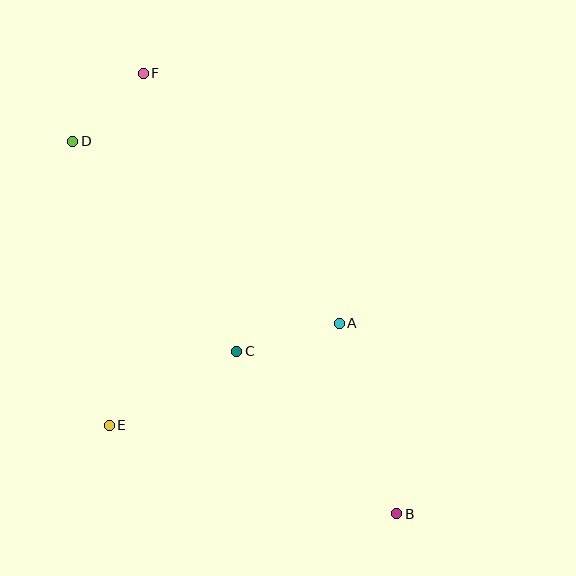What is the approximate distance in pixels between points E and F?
The distance between E and F is approximately 354 pixels.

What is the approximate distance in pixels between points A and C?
The distance between A and C is approximately 106 pixels.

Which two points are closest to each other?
Points D and F are closest to each other.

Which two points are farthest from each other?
Points B and F are farthest from each other.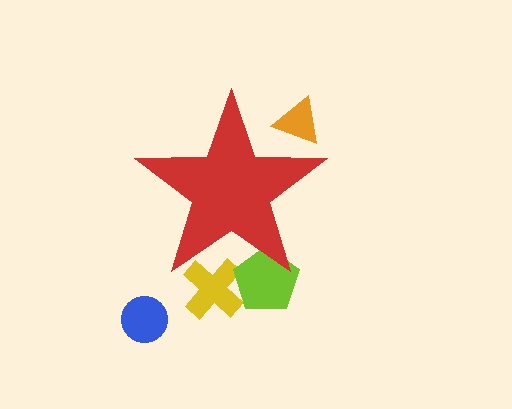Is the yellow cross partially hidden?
Yes, the yellow cross is partially hidden behind the red star.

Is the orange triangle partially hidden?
Yes, the orange triangle is partially hidden behind the red star.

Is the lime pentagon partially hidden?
Yes, the lime pentagon is partially hidden behind the red star.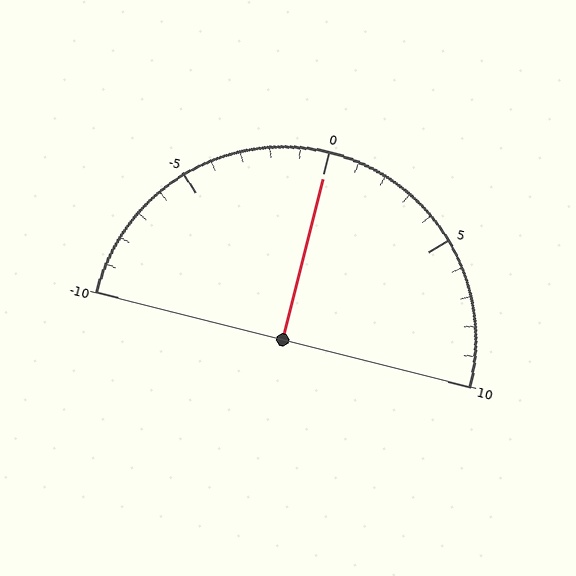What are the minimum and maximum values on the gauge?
The gauge ranges from -10 to 10.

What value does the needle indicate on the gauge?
The needle indicates approximately 0.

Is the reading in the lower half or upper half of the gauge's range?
The reading is in the upper half of the range (-10 to 10).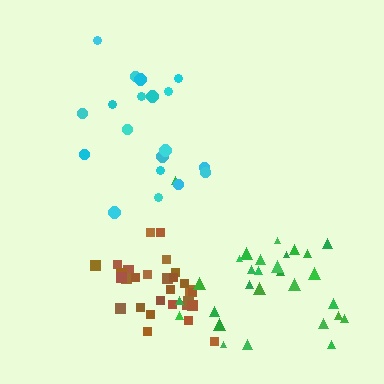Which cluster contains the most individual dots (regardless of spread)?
Brown (29).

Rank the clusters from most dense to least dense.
brown, green, cyan.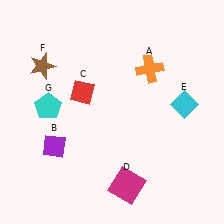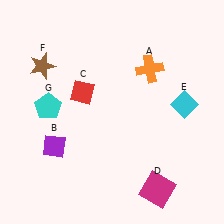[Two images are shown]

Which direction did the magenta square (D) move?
The magenta square (D) moved right.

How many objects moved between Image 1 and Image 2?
1 object moved between the two images.